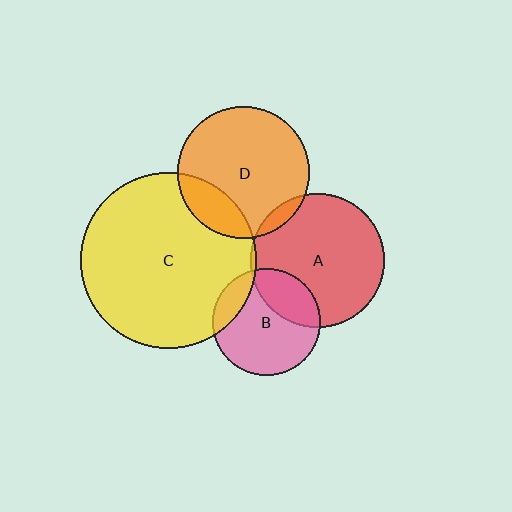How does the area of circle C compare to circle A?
Approximately 1.7 times.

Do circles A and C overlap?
Yes.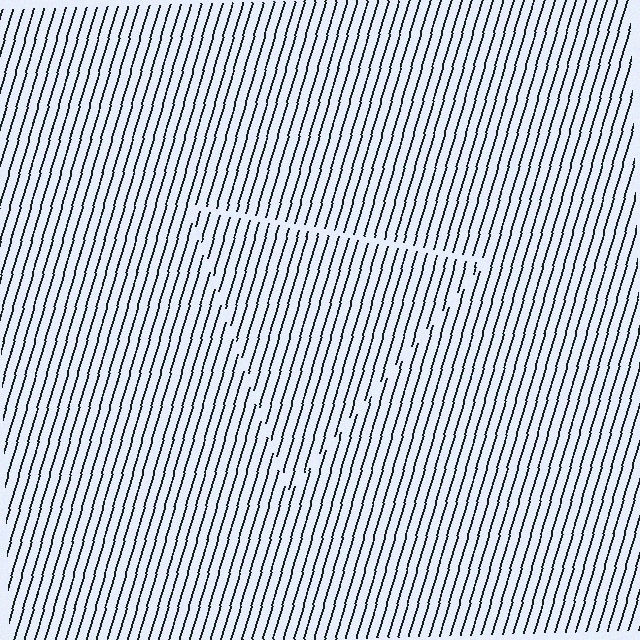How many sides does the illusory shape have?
3 sides — the line-ends trace a triangle.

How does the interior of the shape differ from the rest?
The interior of the shape contains the same grating, shifted by half a period — the contour is defined by the phase discontinuity where line-ends from the inner and outer gratings abut.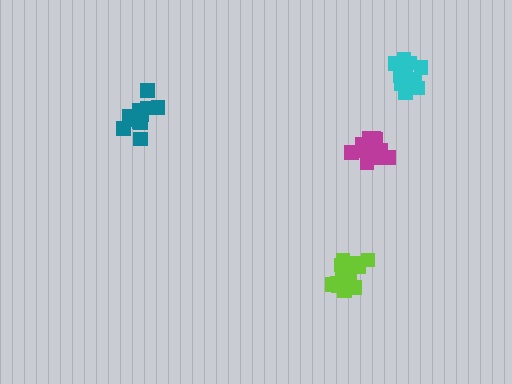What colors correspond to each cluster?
The clusters are colored: magenta, lime, teal, cyan.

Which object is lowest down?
The lime cluster is bottommost.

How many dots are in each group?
Group 1: 11 dots, Group 2: 17 dots, Group 3: 11 dots, Group 4: 15 dots (54 total).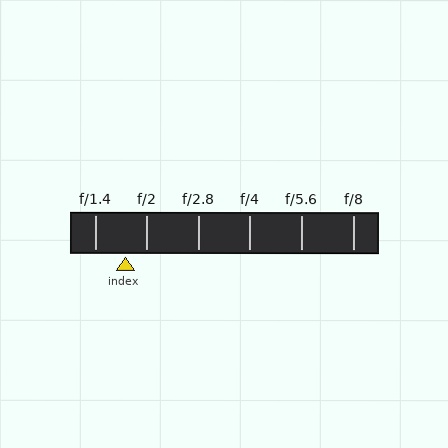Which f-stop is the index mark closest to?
The index mark is closest to f/2.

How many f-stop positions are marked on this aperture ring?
There are 6 f-stop positions marked.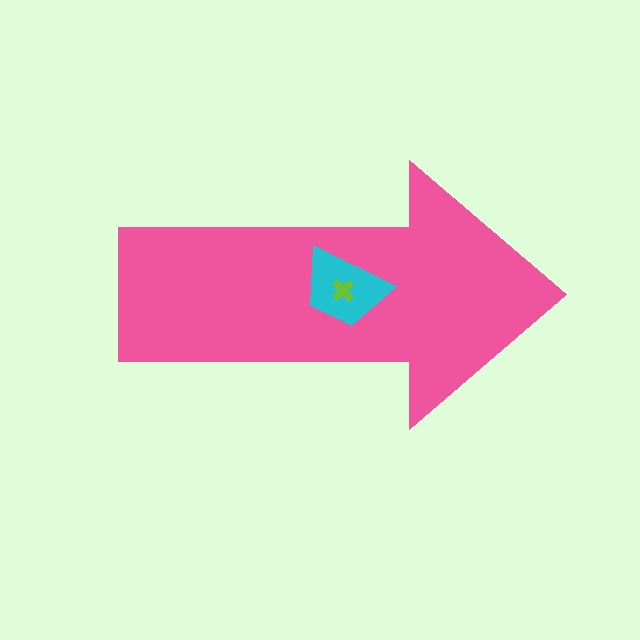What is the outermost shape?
The pink arrow.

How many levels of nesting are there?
3.